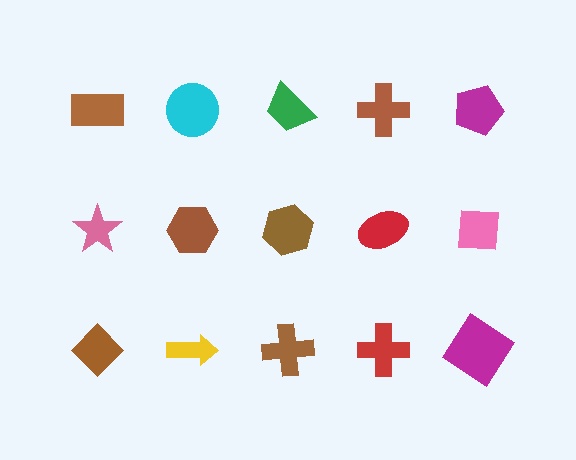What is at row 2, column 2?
A brown hexagon.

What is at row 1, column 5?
A magenta pentagon.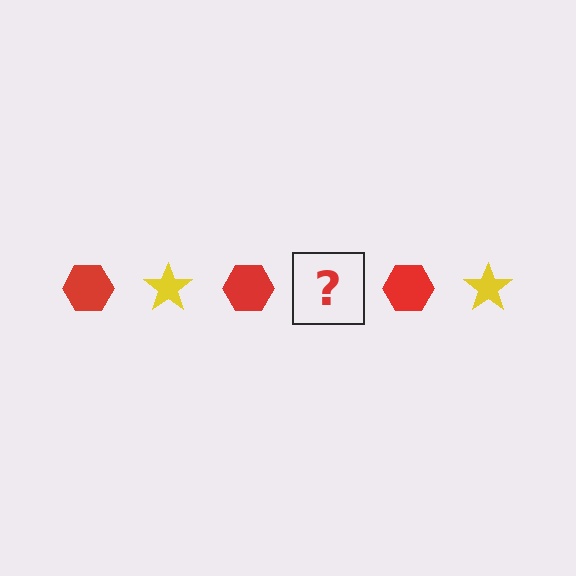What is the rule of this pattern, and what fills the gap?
The rule is that the pattern alternates between red hexagon and yellow star. The gap should be filled with a yellow star.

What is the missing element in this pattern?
The missing element is a yellow star.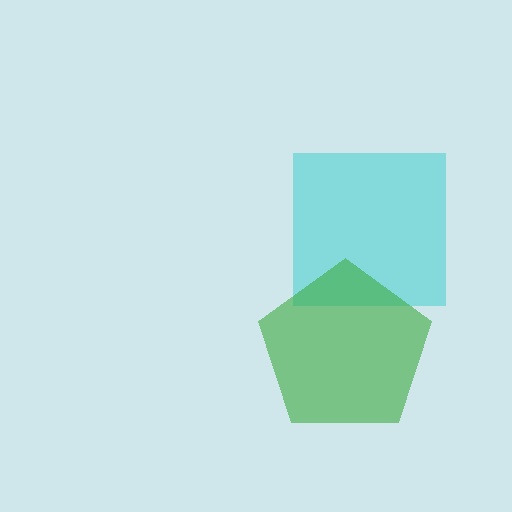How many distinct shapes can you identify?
There are 2 distinct shapes: a cyan square, a green pentagon.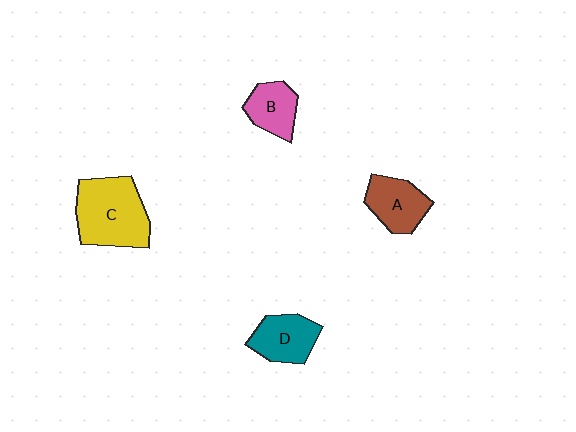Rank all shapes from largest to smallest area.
From largest to smallest: C (yellow), D (teal), A (brown), B (pink).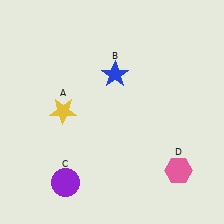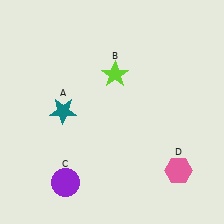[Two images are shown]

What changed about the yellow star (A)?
In Image 1, A is yellow. In Image 2, it changed to teal.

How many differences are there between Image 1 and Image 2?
There are 2 differences between the two images.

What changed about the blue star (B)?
In Image 1, B is blue. In Image 2, it changed to lime.